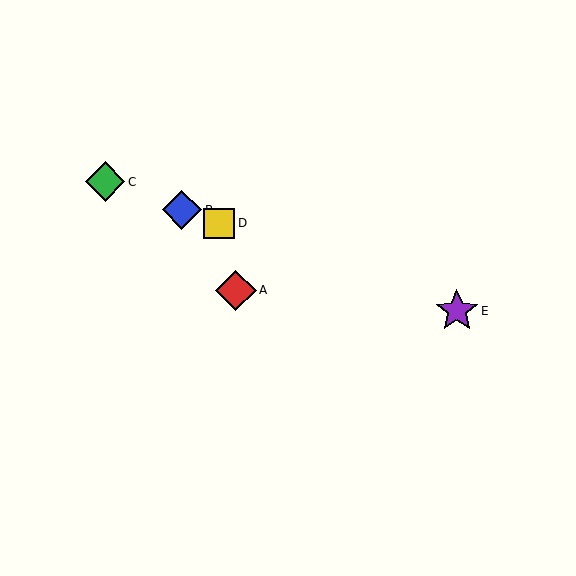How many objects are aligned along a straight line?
4 objects (B, C, D, E) are aligned along a straight line.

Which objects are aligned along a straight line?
Objects B, C, D, E are aligned along a straight line.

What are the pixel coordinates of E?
Object E is at (457, 311).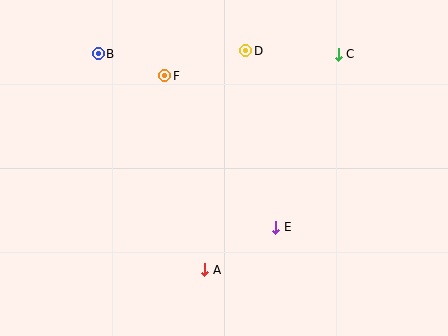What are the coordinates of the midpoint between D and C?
The midpoint between D and C is at (292, 53).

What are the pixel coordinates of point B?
Point B is at (98, 54).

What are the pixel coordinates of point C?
Point C is at (338, 54).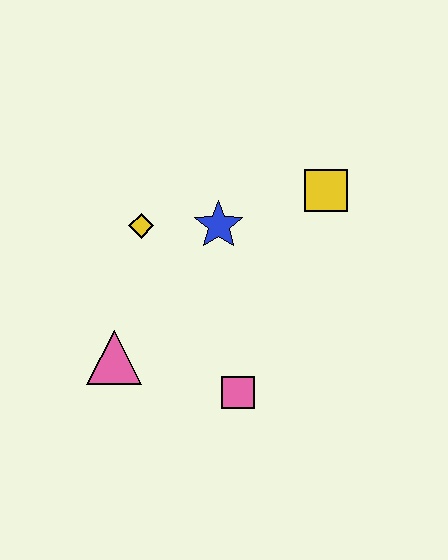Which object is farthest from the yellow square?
The pink triangle is farthest from the yellow square.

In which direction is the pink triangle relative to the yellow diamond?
The pink triangle is below the yellow diamond.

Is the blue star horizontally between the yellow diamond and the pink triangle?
No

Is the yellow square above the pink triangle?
Yes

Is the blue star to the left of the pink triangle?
No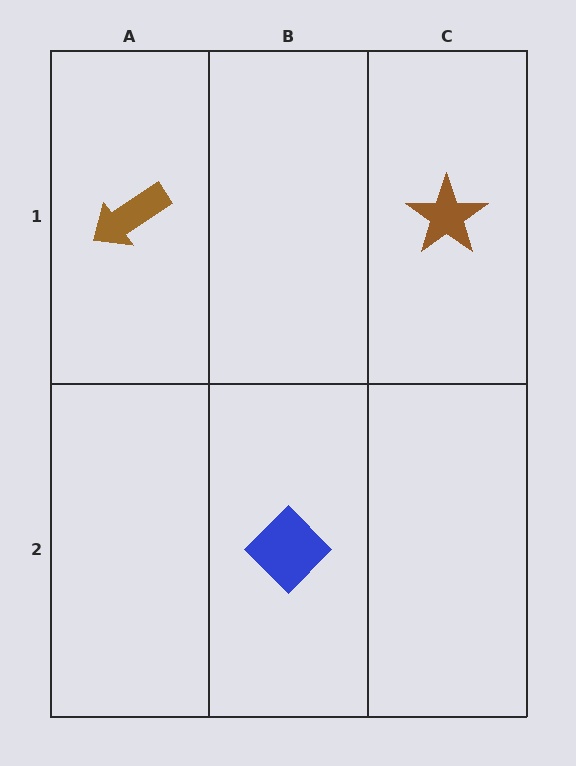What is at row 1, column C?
A brown star.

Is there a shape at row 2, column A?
No, that cell is empty.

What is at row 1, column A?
A brown arrow.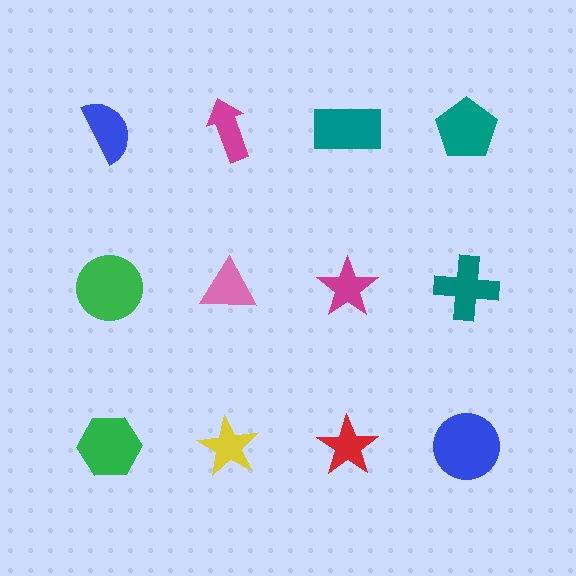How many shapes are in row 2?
4 shapes.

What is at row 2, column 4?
A teal cross.